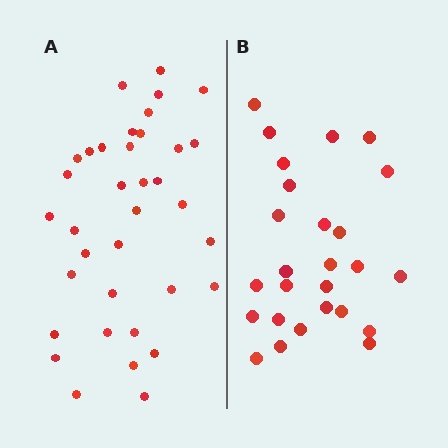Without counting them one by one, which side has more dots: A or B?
Region A (the left region) has more dots.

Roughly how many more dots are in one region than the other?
Region A has roughly 10 or so more dots than region B.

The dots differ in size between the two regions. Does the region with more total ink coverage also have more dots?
No. Region B has more total ink coverage because its dots are larger, but region A actually contains more individual dots. Total area can be misleading — the number of items is what matters here.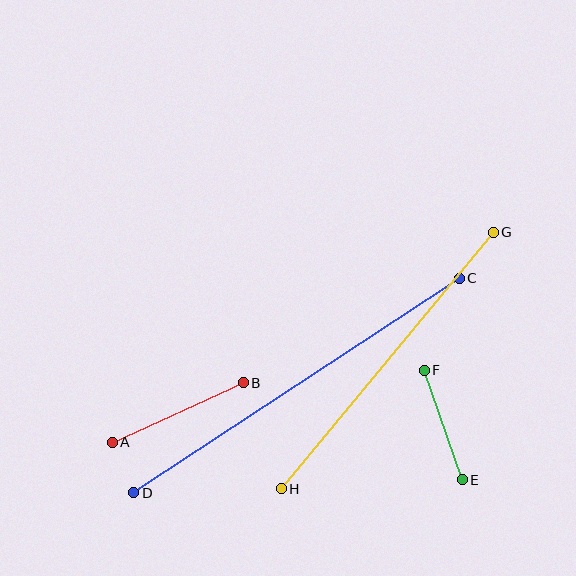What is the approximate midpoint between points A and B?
The midpoint is at approximately (178, 412) pixels.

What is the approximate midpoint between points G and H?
The midpoint is at approximately (387, 360) pixels.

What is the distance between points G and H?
The distance is approximately 333 pixels.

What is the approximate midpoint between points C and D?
The midpoint is at approximately (296, 385) pixels.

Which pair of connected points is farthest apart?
Points C and D are farthest apart.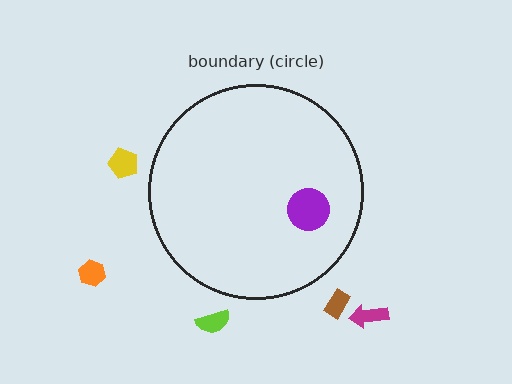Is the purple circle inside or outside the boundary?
Inside.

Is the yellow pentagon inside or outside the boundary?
Outside.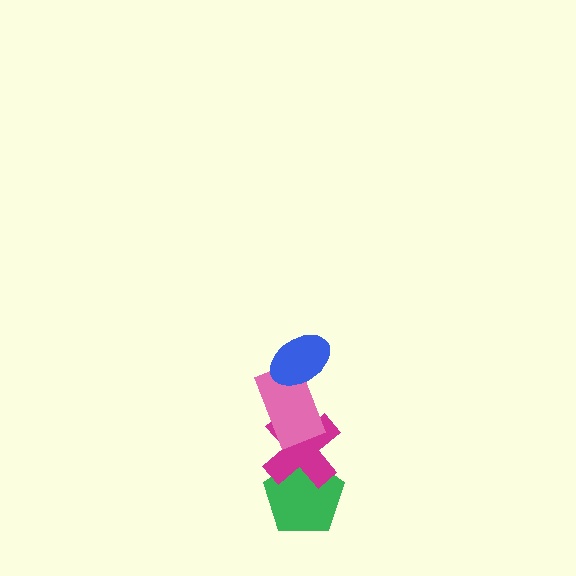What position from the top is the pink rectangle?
The pink rectangle is 2nd from the top.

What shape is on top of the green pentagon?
The magenta cross is on top of the green pentagon.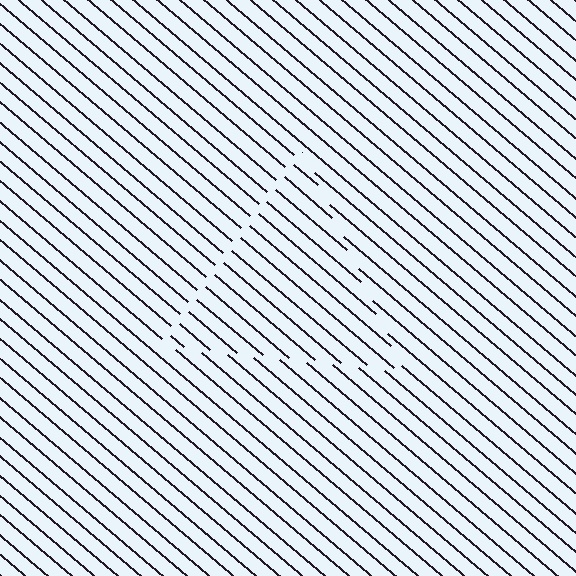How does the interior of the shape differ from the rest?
The interior of the shape contains the same grating, shifted by half a period — the contour is defined by the phase discontinuity where line-ends from the inner and outer gratings abut.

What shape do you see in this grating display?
An illusory triangle. The interior of the shape contains the same grating, shifted by half a period — the contour is defined by the phase discontinuity where line-ends from the inner and outer gratings abut.